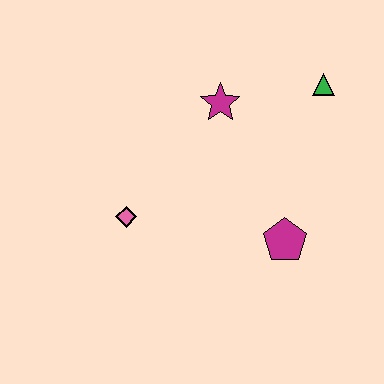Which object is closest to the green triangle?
The magenta star is closest to the green triangle.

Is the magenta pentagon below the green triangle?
Yes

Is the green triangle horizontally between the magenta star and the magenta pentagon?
No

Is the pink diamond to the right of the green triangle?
No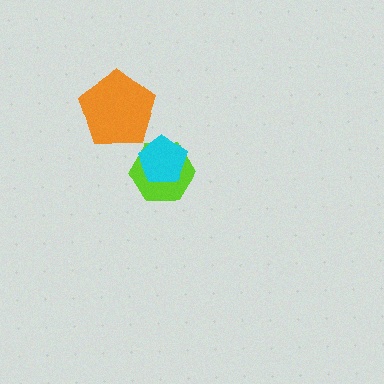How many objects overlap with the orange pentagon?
0 objects overlap with the orange pentagon.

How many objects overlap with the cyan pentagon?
1 object overlaps with the cyan pentagon.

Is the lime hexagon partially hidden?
Yes, it is partially covered by another shape.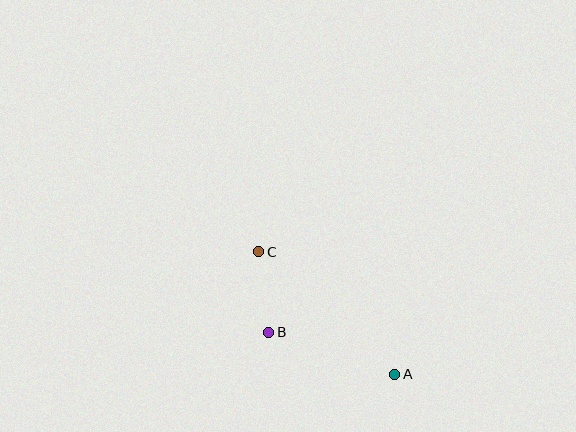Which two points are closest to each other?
Points B and C are closest to each other.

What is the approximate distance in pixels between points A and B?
The distance between A and B is approximately 133 pixels.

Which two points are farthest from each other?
Points A and C are farthest from each other.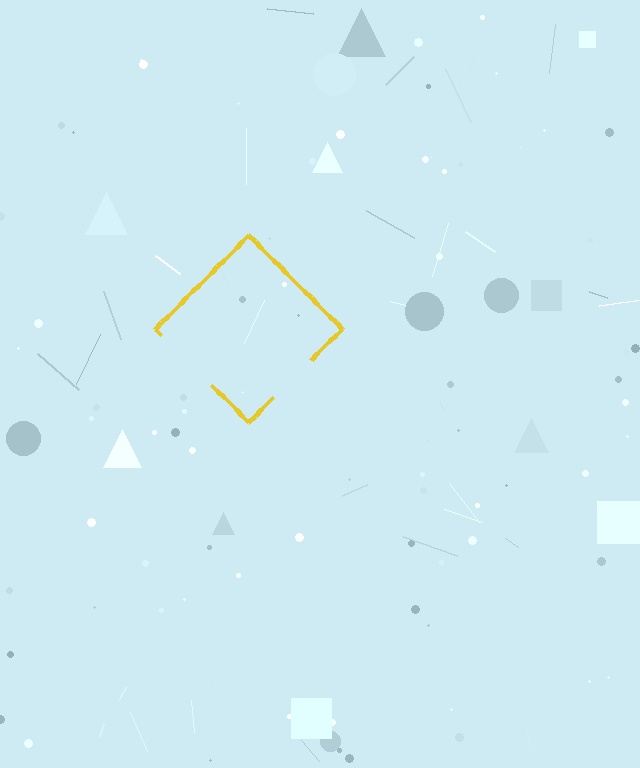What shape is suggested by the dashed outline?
The dashed outline suggests a diamond.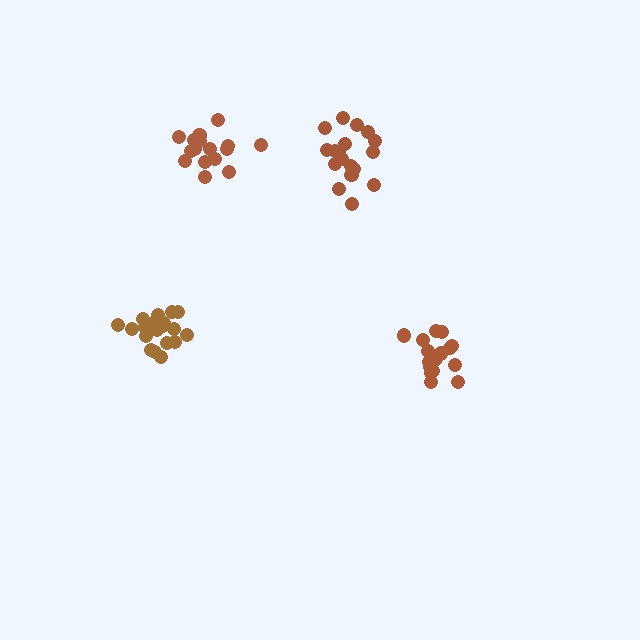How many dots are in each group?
Group 1: 18 dots, Group 2: 17 dots, Group 3: 19 dots, Group 4: 21 dots (75 total).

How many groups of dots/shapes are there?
There are 4 groups.